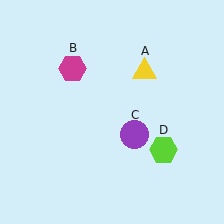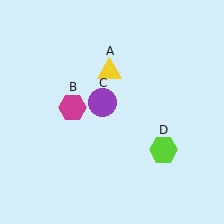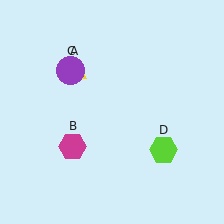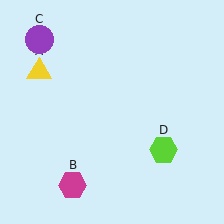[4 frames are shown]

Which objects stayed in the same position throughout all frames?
Lime hexagon (object D) remained stationary.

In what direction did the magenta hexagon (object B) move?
The magenta hexagon (object B) moved down.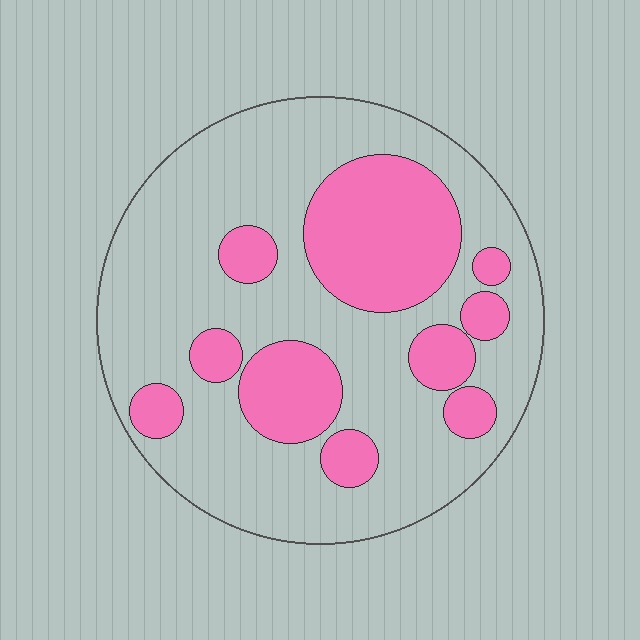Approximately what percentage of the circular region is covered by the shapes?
Approximately 30%.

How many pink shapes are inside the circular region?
10.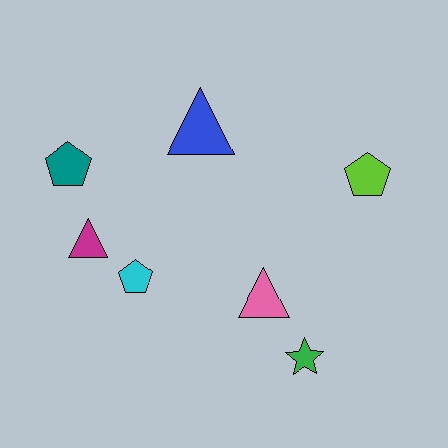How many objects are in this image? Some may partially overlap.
There are 7 objects.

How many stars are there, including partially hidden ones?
There is 1 star.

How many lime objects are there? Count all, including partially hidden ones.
There is 1 lime object.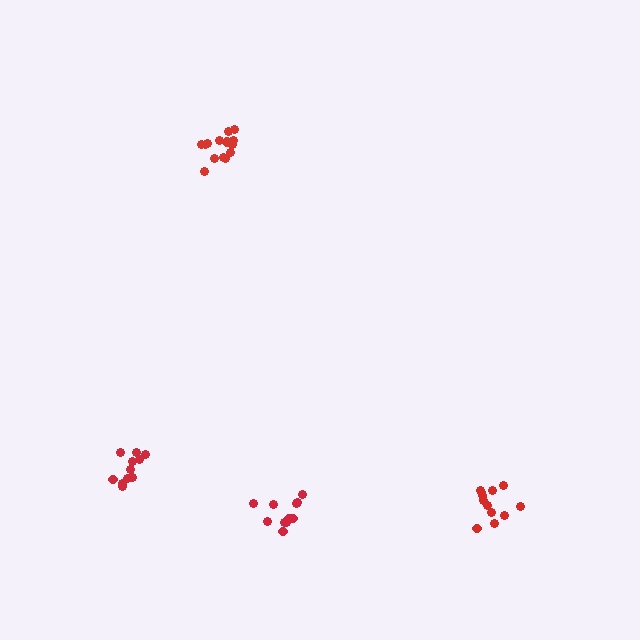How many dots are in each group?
Group 1: 11 dots, Group 2: 14 dots, Group 3: 12 dots, Group 4: 11 dots (48 total).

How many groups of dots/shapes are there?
There are 4 groups.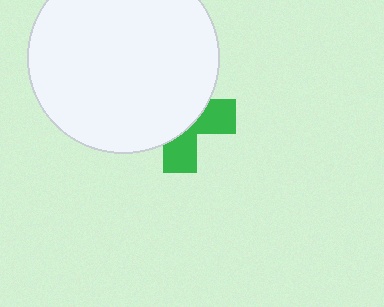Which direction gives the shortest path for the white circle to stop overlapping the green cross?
Moving toward the upper-left gives the shortest separation.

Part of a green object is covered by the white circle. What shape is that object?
It is a cross.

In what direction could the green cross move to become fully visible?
The green cross could move toward the lower-right. That would shift it out from behind the white circle entirely.